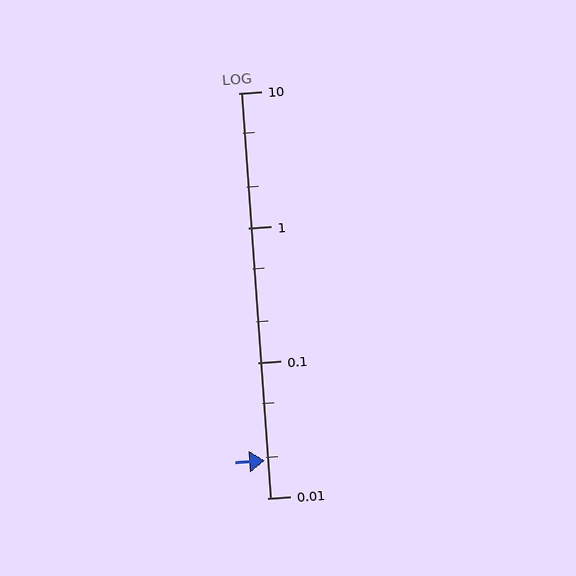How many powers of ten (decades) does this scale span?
The scale spans 3 decades, from 0.01 to 10.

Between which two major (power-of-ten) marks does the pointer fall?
The pointer is between 0.01 and 0.1.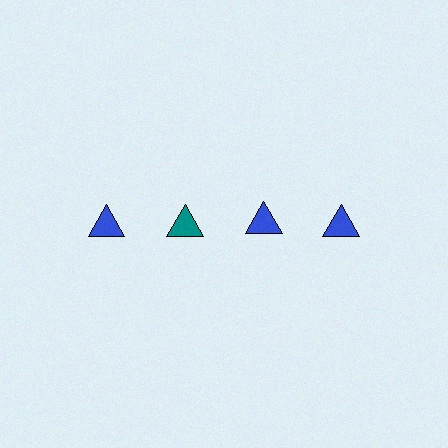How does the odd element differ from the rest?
It has a different color: teal instead of blue.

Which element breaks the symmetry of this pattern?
The teal triangle in the top row, second from left column breaks the symmetry. All other shapes are blue triangles.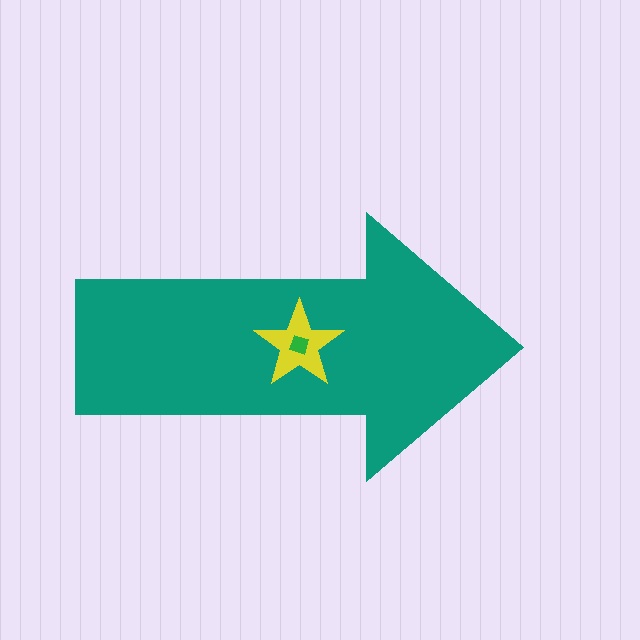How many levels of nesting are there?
3.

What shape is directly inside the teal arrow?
The yellow star.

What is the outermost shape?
The teal arrow.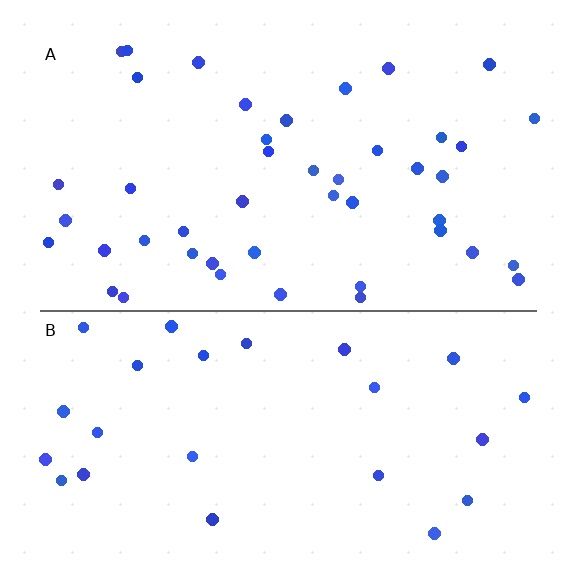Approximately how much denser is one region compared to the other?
Approximately 1.8× — region A over region B.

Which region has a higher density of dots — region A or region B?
A (the top).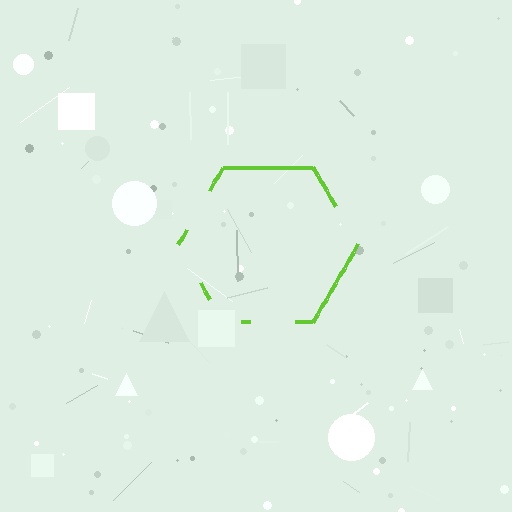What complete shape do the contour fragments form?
The contour fragments form a hexagon.